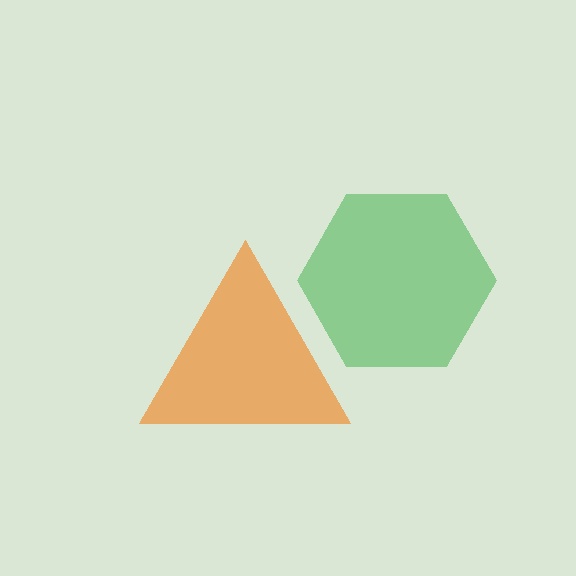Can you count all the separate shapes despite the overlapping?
Yes, there are 2 separate shapes.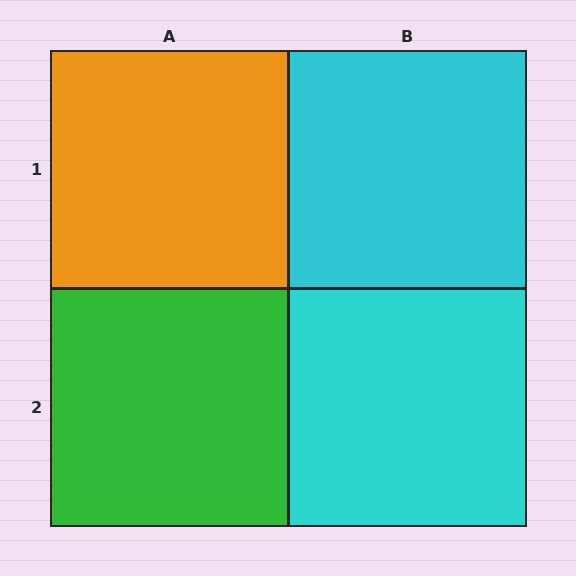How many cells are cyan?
2 cells are cyan.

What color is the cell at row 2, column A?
Green.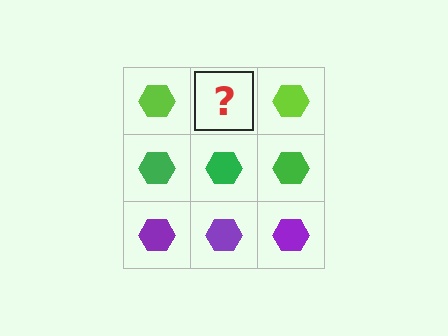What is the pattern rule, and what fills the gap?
The rule is that each row has a consistent color. The gap should be filled with a lime hexagon.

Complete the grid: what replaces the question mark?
The question mark should be replaced with a lime hexagon.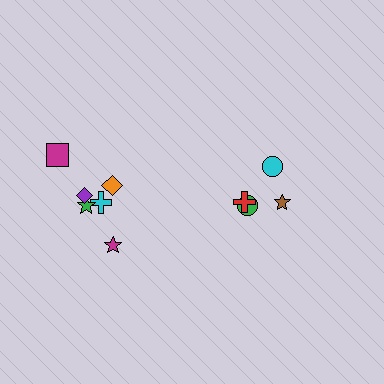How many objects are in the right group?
There are 4 objects.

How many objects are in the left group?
There are 6 objects.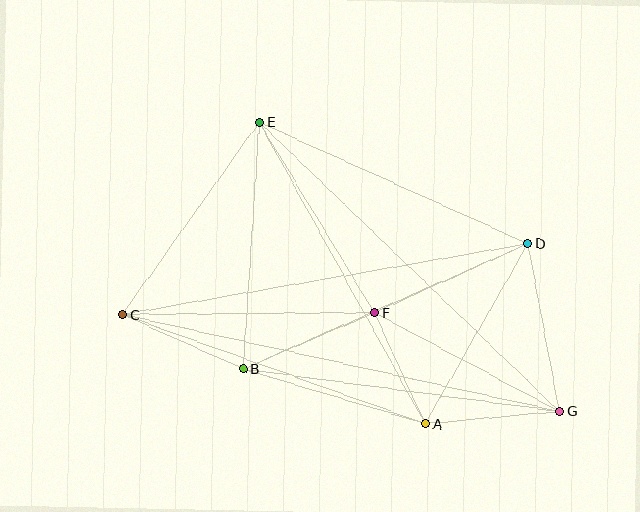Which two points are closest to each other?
Points A and F are closest to each other.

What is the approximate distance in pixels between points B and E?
The distance between B and E is approximately 248 pixels.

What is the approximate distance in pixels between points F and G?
The distance between F and G is approximately 210 pixels.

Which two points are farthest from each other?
Points C and G are farthest from each other.